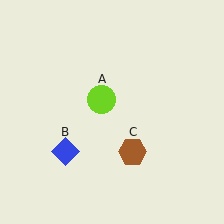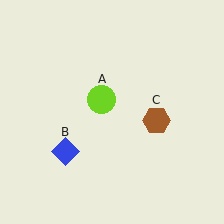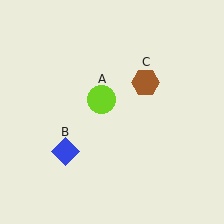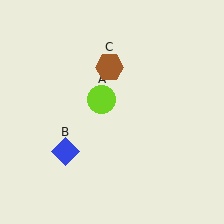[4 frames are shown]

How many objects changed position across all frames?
1 object changed position: brown hexagon (object C).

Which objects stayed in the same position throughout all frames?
Lime circle (object A) and blue diamond (object B) remained stationary.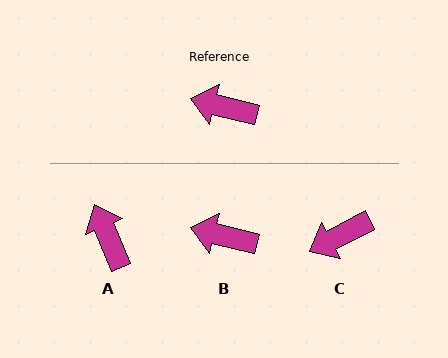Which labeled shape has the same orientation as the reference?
B.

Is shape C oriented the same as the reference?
No, it is off by about 41 degrees.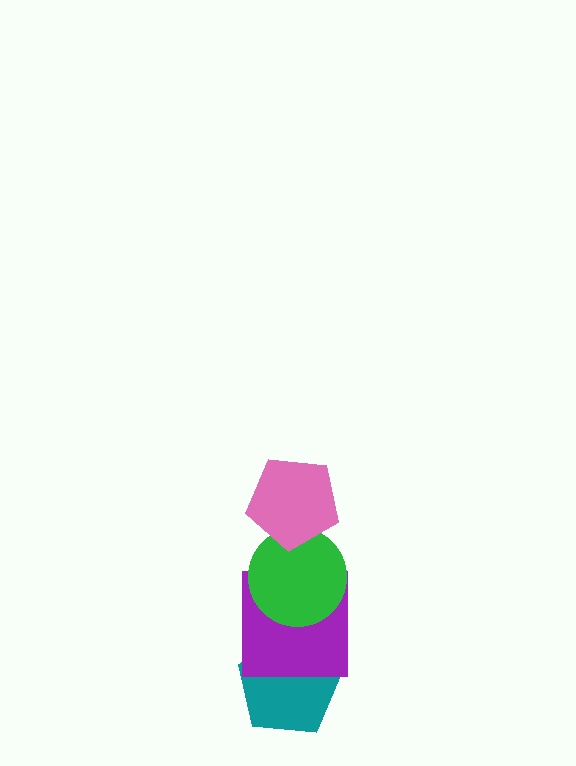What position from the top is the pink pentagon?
The pink pentagon is 1st from the top.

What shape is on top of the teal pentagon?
The purple square is on top of the teal pentagon.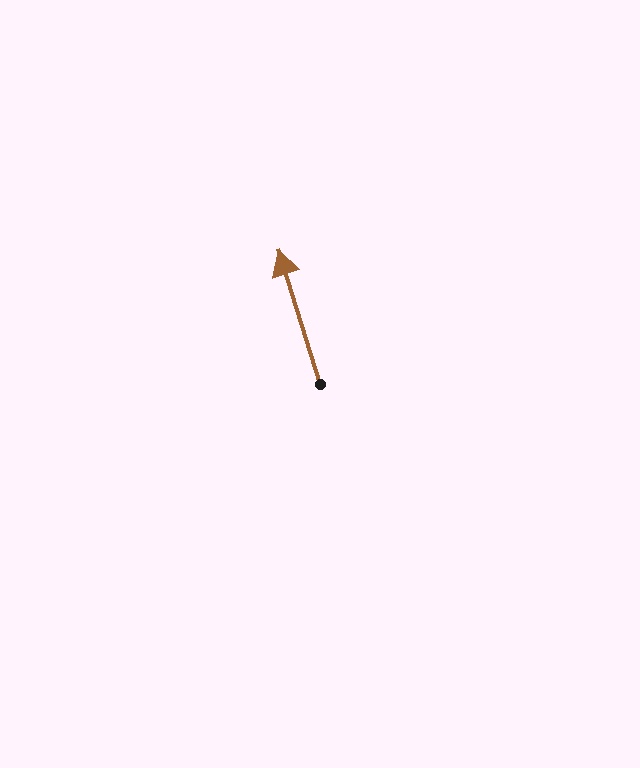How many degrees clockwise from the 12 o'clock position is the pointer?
Approximately 343 degrees.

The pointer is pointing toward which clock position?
Roughly 11 o'clock.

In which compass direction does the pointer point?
North.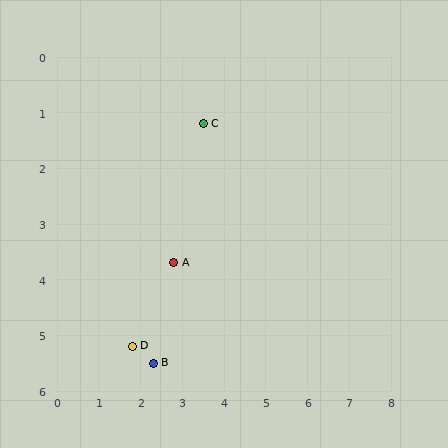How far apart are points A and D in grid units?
Points A and D are about 1.8 grid units apart.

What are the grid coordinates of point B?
Point B is at approximately (2.3, 5.5).